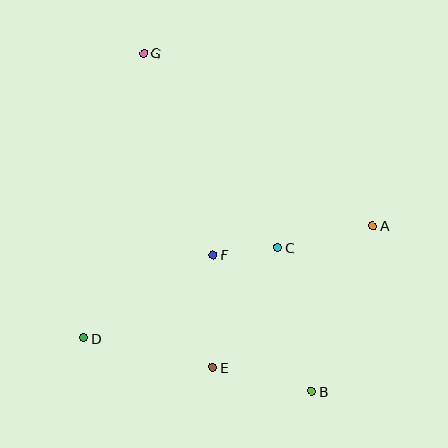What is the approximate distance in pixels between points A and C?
The distance between A and C is approximately 98 pixels.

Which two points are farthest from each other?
Points B and G are farthest from each other.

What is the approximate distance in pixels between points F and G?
The distance between F and G is approximately 213 pixels.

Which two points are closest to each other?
Points C and F are closest to each other.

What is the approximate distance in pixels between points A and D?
The distance between A and D is approximately 310 pixels.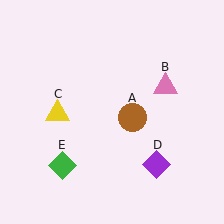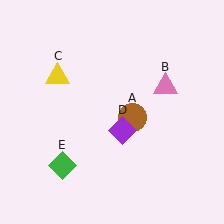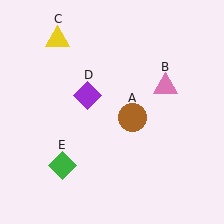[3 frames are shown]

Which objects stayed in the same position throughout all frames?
Brown circle (object A) and pink triangle (object B) and green diamond (object E) remained stationary.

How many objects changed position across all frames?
2 objects changed position: yellow triangle (object C), purple diamond (object D).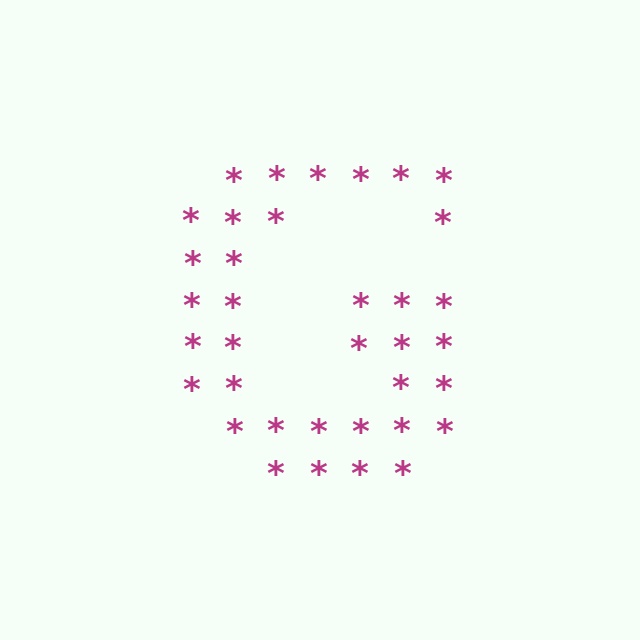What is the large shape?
The large shape is the letter G.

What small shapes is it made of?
It is made of small asterisks.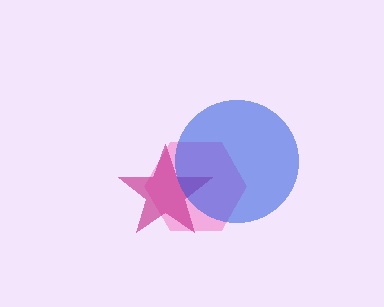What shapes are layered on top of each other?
The layered shapes are: a pink hexagon, a magenta star, a blue circle.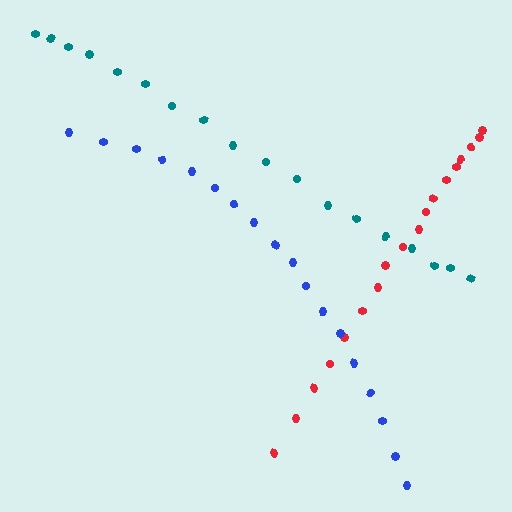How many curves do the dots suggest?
There are 3 distinct paths.